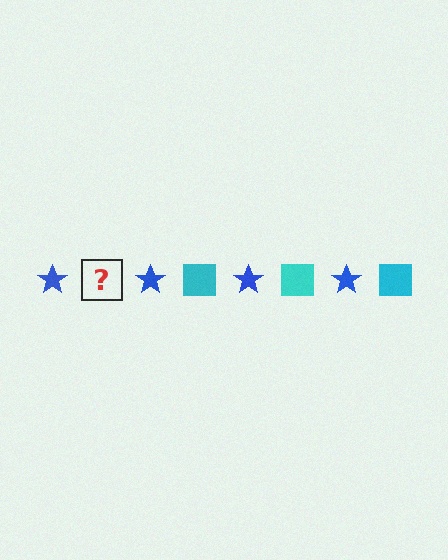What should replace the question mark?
The question mark should be replaced with a cyan square.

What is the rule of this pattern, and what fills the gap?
The rule is that the pattern alternates between blue star and cyan square. The gap should be filled with a cyan square.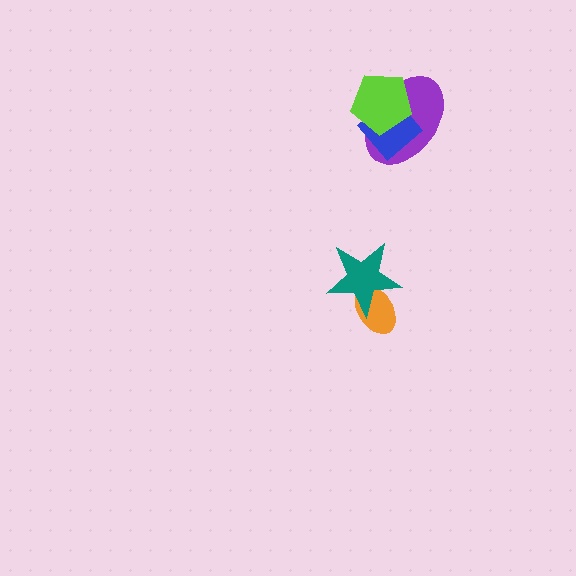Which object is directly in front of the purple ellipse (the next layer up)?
The blue diamond is directly in front of the purple ellipse.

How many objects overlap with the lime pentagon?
2 objects overlap with the lime pentagon.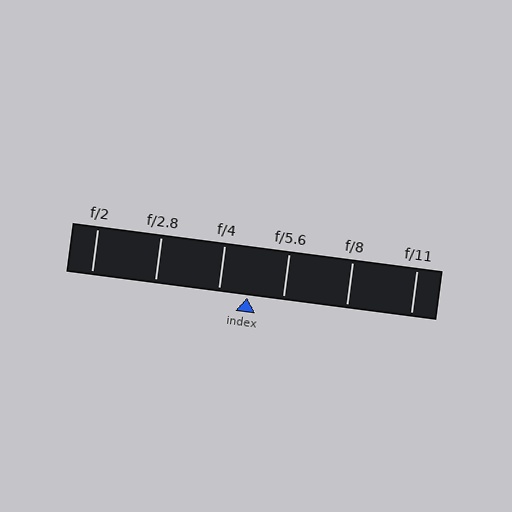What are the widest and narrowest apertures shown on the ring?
The widest aperture shown is f/2 and the narrowest is f/11.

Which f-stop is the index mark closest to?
The index mark is closest to f/4.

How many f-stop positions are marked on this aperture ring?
There are 6 f-stop positions marked.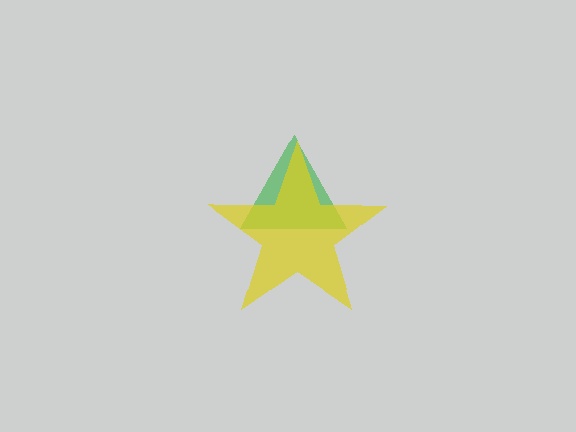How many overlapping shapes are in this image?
There are 2 overlapping shapes in the image.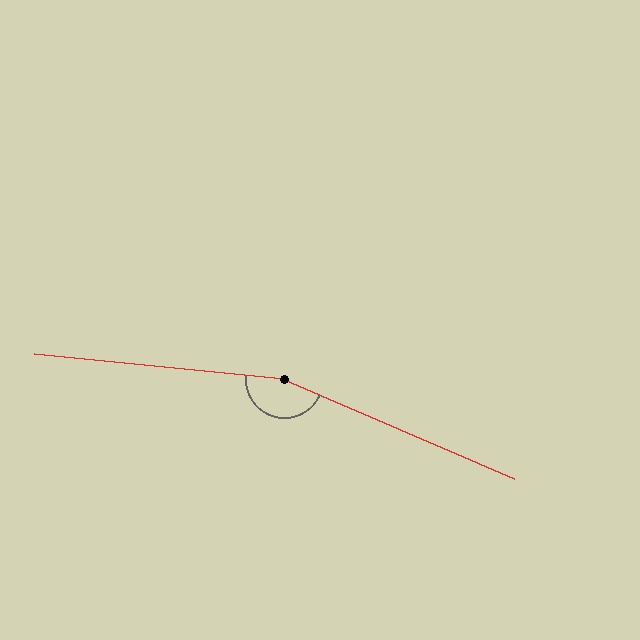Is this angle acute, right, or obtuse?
It is obtuse.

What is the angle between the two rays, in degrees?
Approximately 162 degrees.